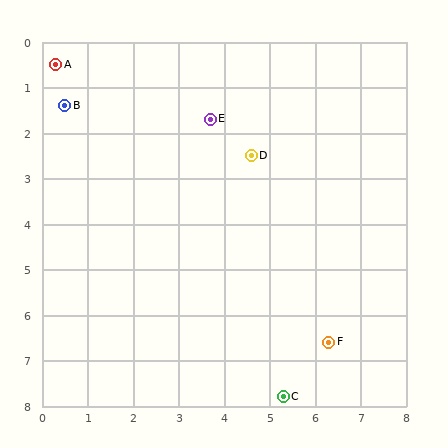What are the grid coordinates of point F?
Point F is at approximately (6.3, 6.6).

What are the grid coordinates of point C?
Point C is at approximately (5.3, 7.8).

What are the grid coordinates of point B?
Point B is at approximately (0.5, 1.4).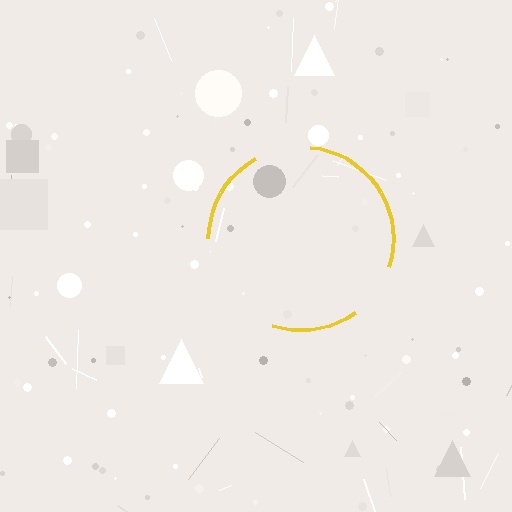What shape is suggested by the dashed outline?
The dashed outline suggests a circle.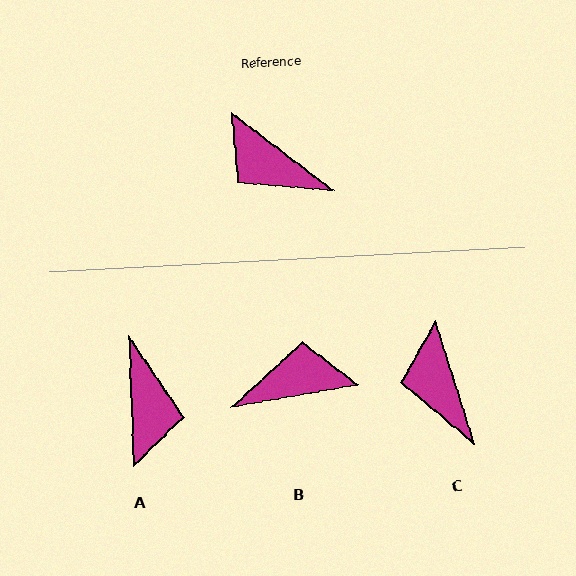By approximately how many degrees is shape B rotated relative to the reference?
Approximately 133 degrees clockwise.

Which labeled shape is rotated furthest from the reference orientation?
B, about 133 degrees away.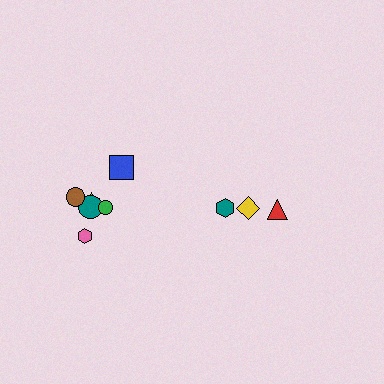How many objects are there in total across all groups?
There are 9 objects.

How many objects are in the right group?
There are 3 objects.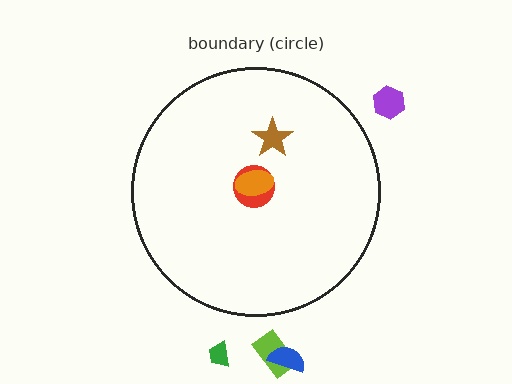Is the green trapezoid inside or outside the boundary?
Outside.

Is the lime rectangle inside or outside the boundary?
Outside.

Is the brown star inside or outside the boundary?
Inside.